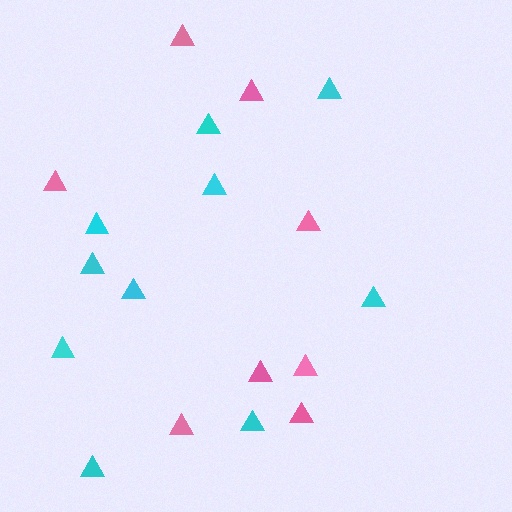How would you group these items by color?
There are 2 groups: one group of pink triangles (8) and one group of cyan triangles (10).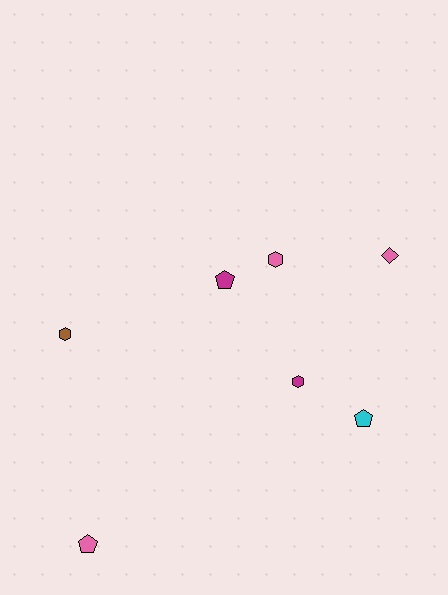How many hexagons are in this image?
There are 3 hexagons.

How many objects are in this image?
There are 7 objects.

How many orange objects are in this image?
There are no orange objects.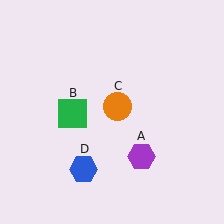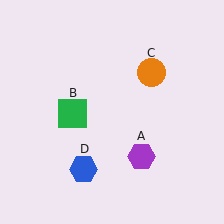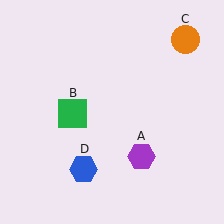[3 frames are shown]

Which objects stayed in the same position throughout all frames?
Purple hexagon (object A) and green square (object B) and blue hexagon (object D) remained stationary.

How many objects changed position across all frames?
1 object changed position: orange circle (object C).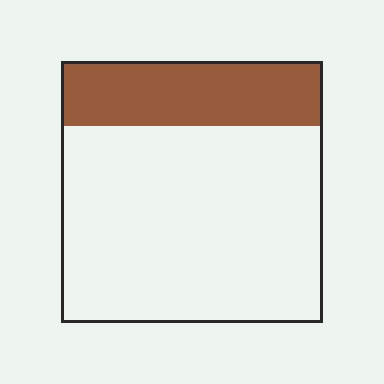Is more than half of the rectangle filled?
No.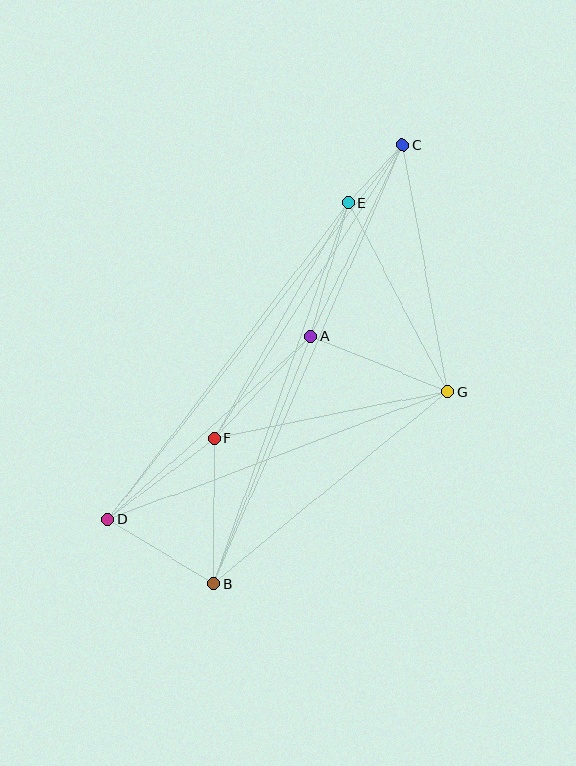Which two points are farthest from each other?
Points B and C are farthest from each other.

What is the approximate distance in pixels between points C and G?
The distance between C and G is approximately 251 pixels.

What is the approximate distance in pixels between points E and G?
The distance between E and G is approximately 213 pixels.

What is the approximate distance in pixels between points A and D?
The distance between A and D is approximately 273 pixels.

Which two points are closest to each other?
Points C and E are closest to each other.